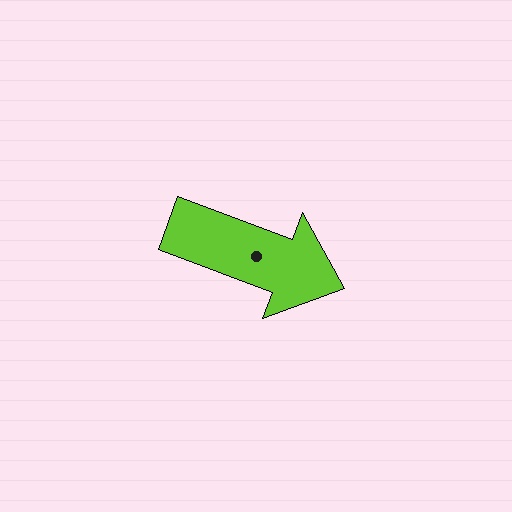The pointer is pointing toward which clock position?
Roughly 4 o'clock.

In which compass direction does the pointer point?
East.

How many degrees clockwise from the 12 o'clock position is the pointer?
Approximately 110 degrees.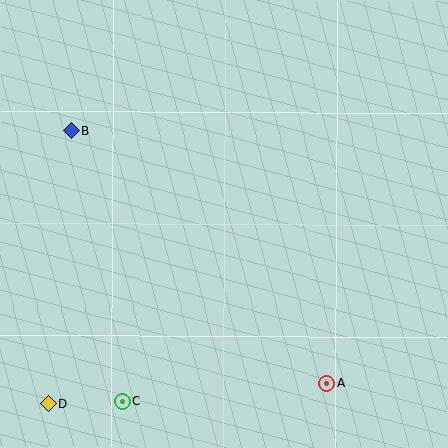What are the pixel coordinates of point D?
Point D is at (48, 404).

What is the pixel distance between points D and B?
The distance between D and B is 274 pixels.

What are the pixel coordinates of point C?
Point C is at (122, 402).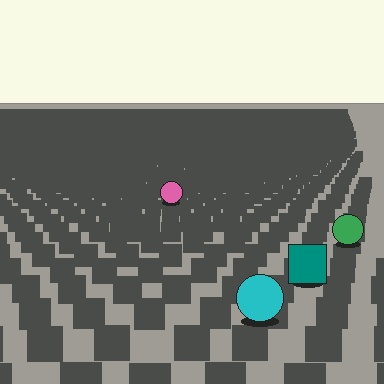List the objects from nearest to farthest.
From nearest to farthest: the cyan circle, the teal square, the green circle, the pink circle.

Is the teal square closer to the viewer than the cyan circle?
No. The cyan circle is closer — you can tell from the texture gradient: the ground texture is coarser near it.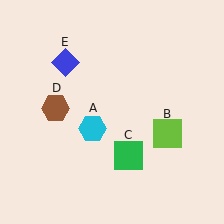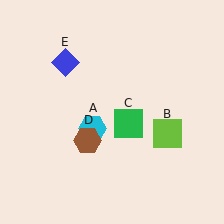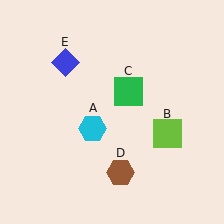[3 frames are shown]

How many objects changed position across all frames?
2 objects changed position: green square (object C), brown hexagon (object D).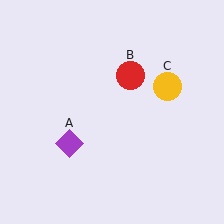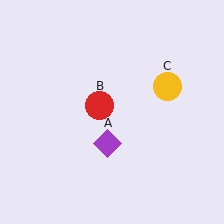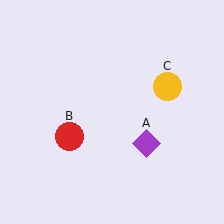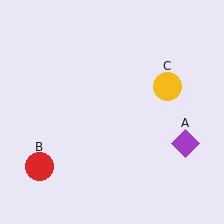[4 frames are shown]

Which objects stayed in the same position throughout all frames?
Yellow circle (object C) remained stationary.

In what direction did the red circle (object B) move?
The red circle (object B) moved down and to the left.